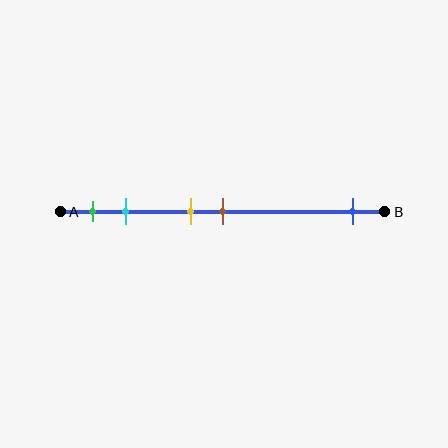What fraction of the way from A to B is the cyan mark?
The cyan mark is approximately 20% (0.2) of the way from A to B.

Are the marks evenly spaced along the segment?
No, the marks are not evenly spaced.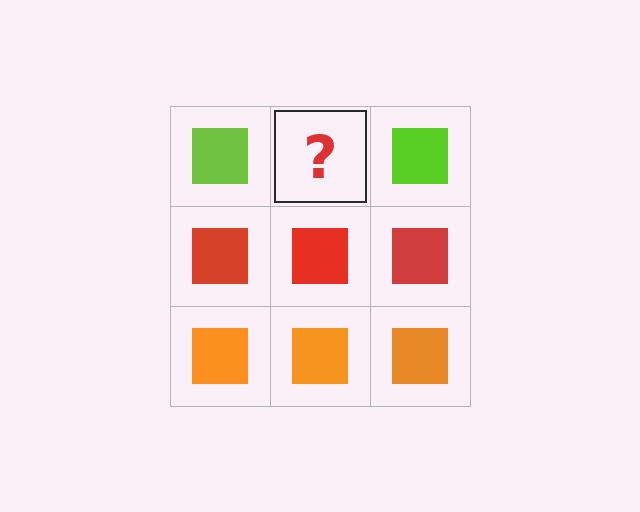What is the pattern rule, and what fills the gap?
The rule is that each row has a consistent color. The gap should be filled with a lime square.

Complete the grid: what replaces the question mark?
The question mark should be replaced with a lime square.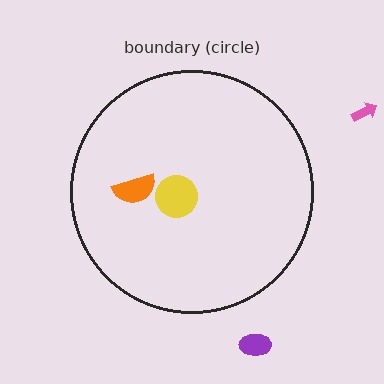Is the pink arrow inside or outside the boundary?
Outside.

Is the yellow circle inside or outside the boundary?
Inside.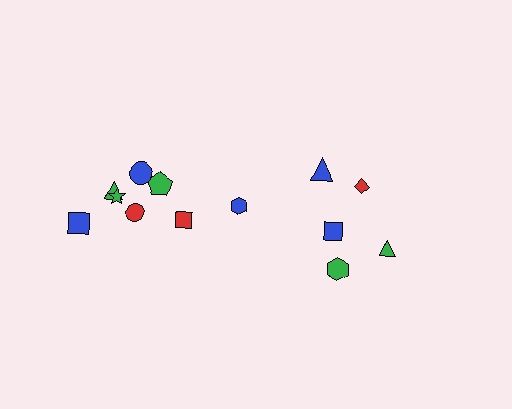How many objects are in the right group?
There are 5 objects.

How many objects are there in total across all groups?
There are 13 objects.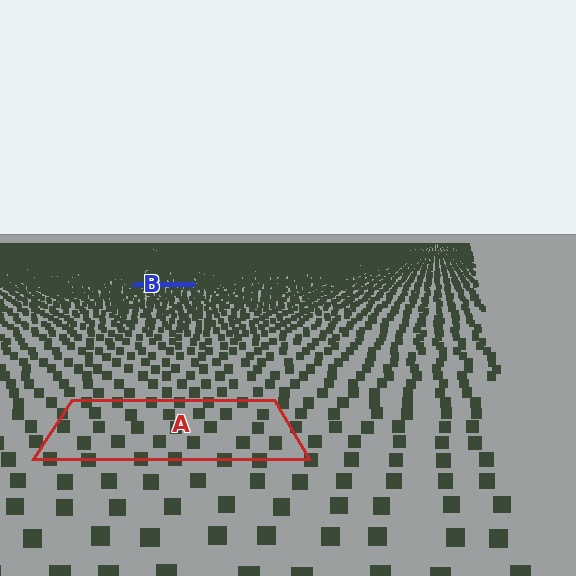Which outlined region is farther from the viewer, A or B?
Region B is farther from the viewer — the texture elements inside it appear smaller and more densely packed.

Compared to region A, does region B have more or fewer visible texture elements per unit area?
Region B has more texture elements per unit area — they are packed more densely because it is farther away.